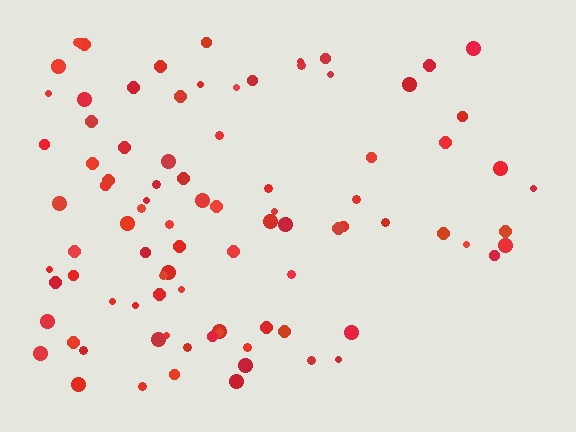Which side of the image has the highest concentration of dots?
The left.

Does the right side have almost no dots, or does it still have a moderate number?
Still a moderate number, just noticeably fewer than the left.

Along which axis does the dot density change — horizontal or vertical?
Horizontal.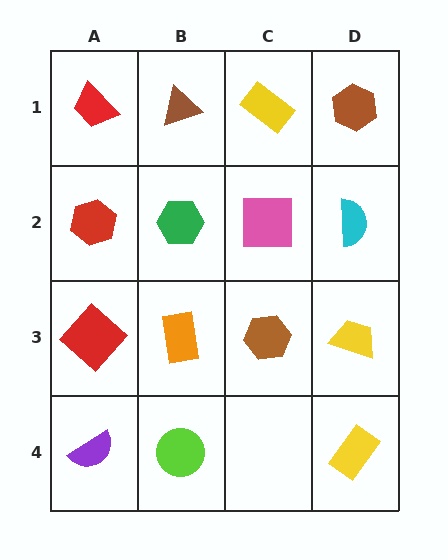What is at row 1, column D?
A brown hexagon.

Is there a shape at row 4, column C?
No, that cell is empty.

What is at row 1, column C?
A yellow rectangle.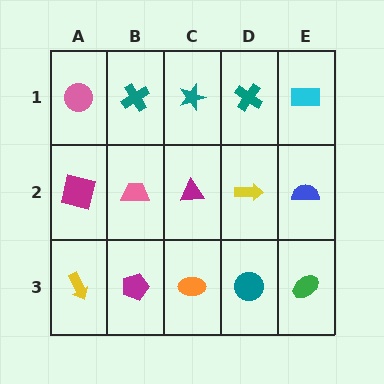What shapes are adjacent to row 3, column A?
A magenta square (row 2, column A), a magenta pentagon (row 3, column B).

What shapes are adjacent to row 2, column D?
A teal cross (row 1, column D), a teal circle (row 3, column D), a magenta triangle (row 2, column C), a blue semicircle (row 2, column E).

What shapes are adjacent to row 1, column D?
A yellow arrow (row 2, column D), a teal star (row 1, column C), a cyan rectangle (row 1, column E).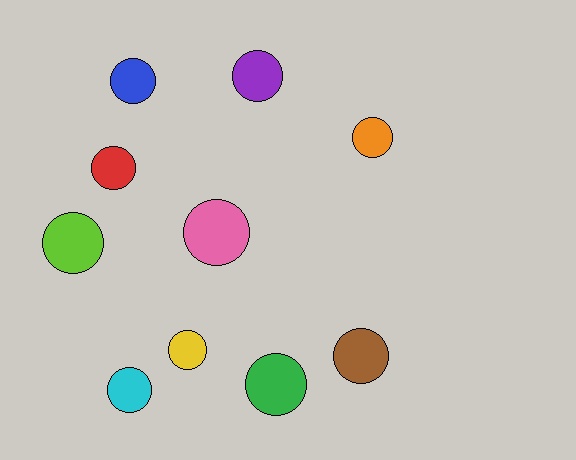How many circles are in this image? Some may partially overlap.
There are 10 circles.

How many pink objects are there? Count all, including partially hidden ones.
There is 1 pink object.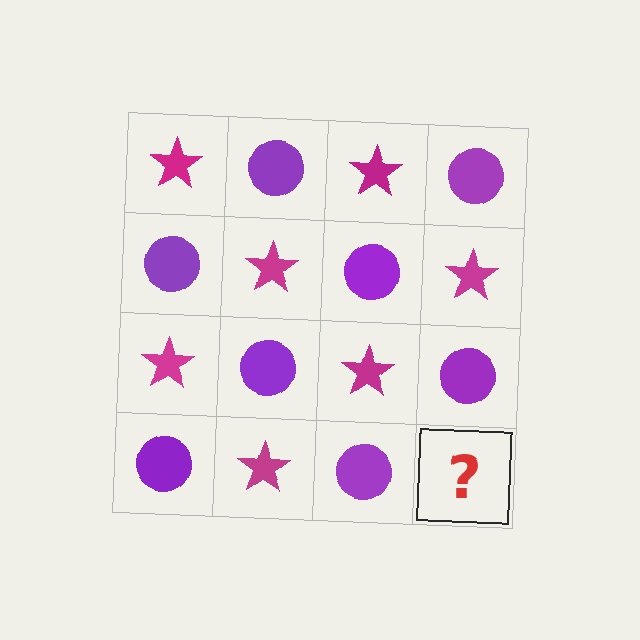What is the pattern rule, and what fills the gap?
The rule is that it alternates magenta star and purple circle in a checkerboard pattern. The gap should be filled with a magenta star.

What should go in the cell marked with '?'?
The missing cell should contain a magenta star.